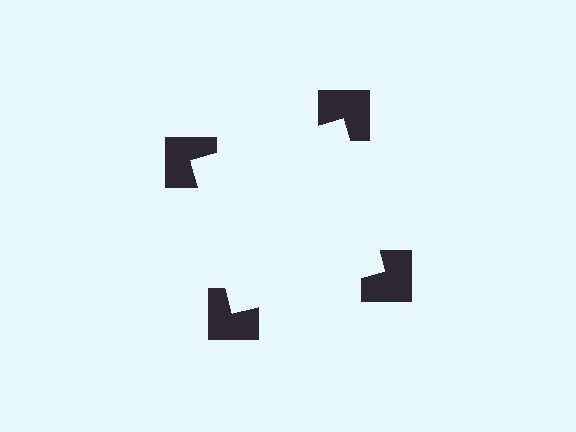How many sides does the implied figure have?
4 sides.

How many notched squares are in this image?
There are 4 — one at each vertex of the illusory square.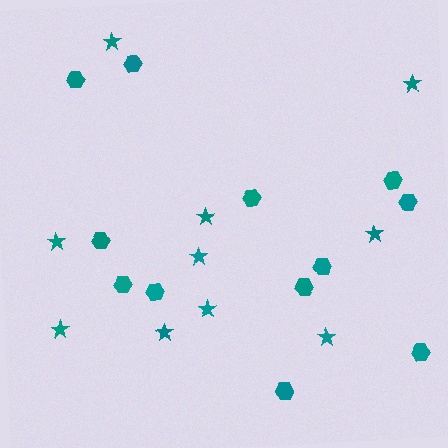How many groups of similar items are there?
There are 2 groups: one group of hexagons (12) and one group of stars (10).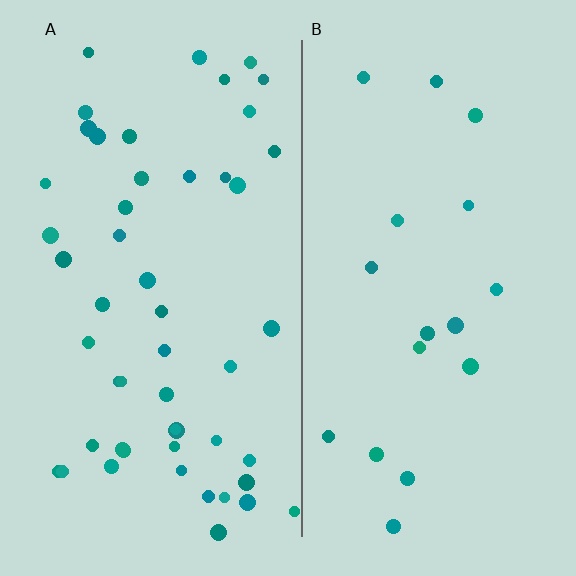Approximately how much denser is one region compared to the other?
Approximately 2.9× — region A over region B.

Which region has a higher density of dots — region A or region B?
A (the left).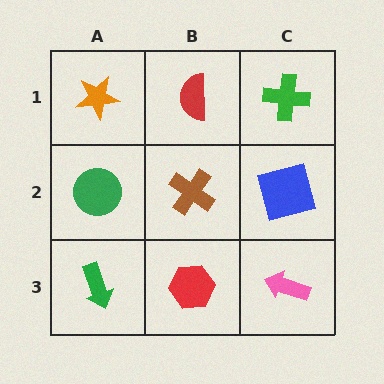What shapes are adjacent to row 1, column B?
A brown cross (row 2, column B), an orange star (row 1, column A), a green cross (row 1, column C).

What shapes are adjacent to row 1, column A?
A green circle (row 2, column A), a red semicircle (row 1, column B).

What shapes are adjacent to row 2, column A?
An orange star (row 1, column A), a green arrow (row 3, column A), a brown cross (row 2, column B).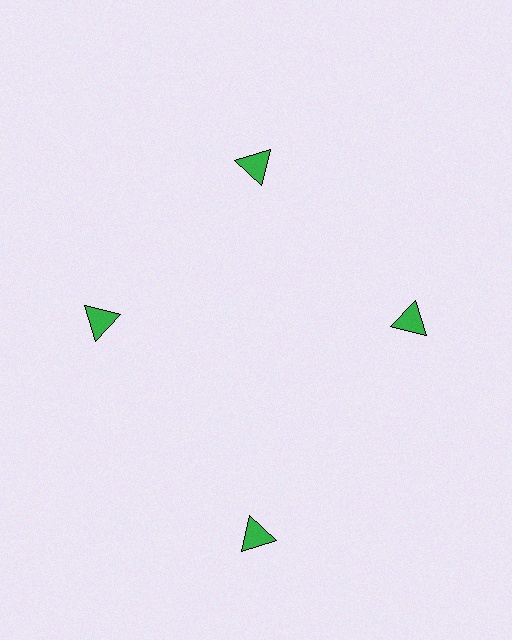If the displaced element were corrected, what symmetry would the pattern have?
It would have 4-fold rotational symmetry — the pattern would map onto itself every 90 degrees.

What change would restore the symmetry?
The symmetry would be restored by moving it inward, back onto the ring so that all 4 triangles sit at equal angles and equal distance from the center.